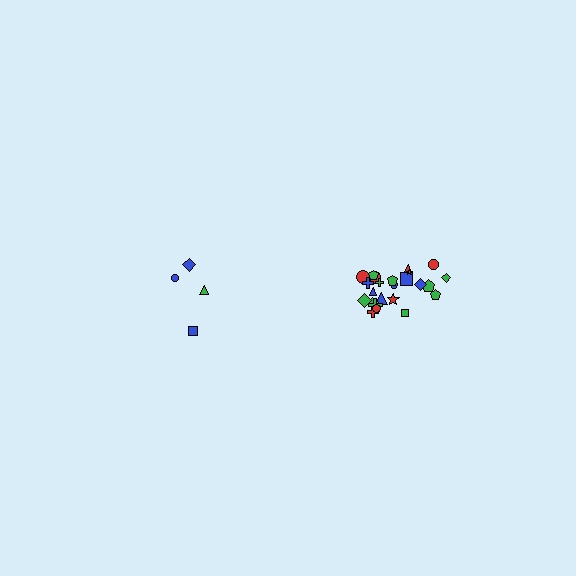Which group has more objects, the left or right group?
The right group.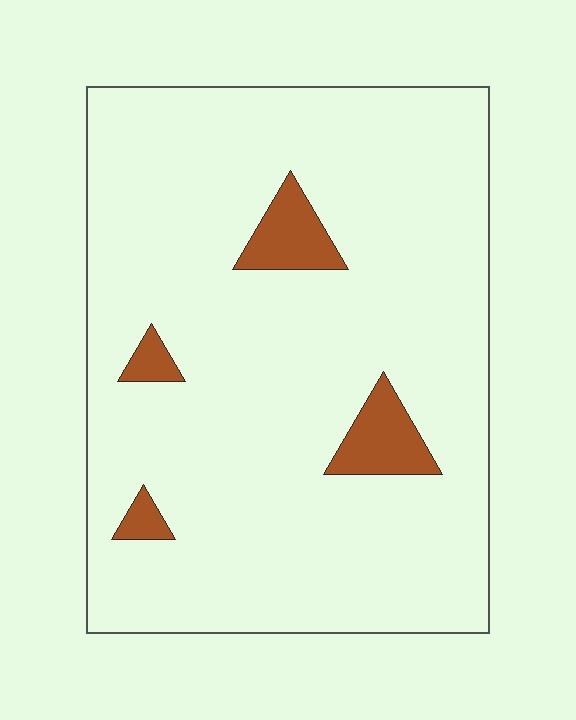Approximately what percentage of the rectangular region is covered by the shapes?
Approximately 5%.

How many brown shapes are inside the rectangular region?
4.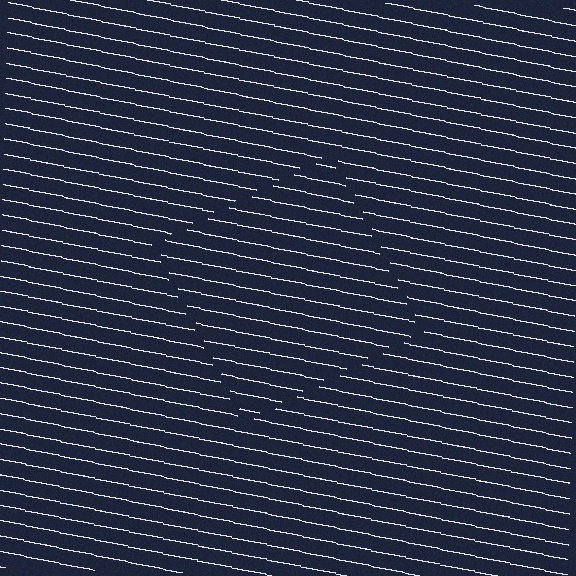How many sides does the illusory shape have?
4 sides — the line-ends trace a square.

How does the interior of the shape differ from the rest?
The interior of the shape contains the same grating, shifted by half a period — the contour is defined by the phase discontinuity where line-ends from the inner and outer gratings abut.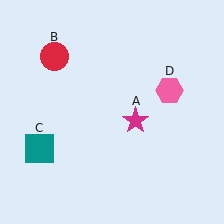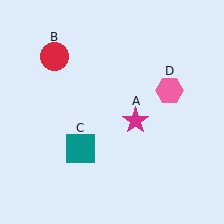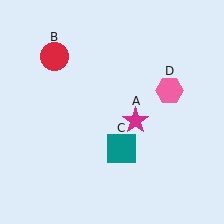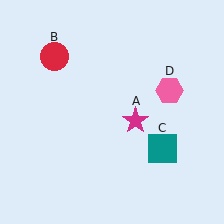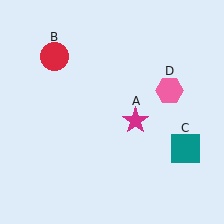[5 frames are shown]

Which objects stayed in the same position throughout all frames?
Magenta star (object A) and red circle (object B) and pink hexagon (object D) remained stationary.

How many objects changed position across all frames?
1 object changed position: teal square (object C).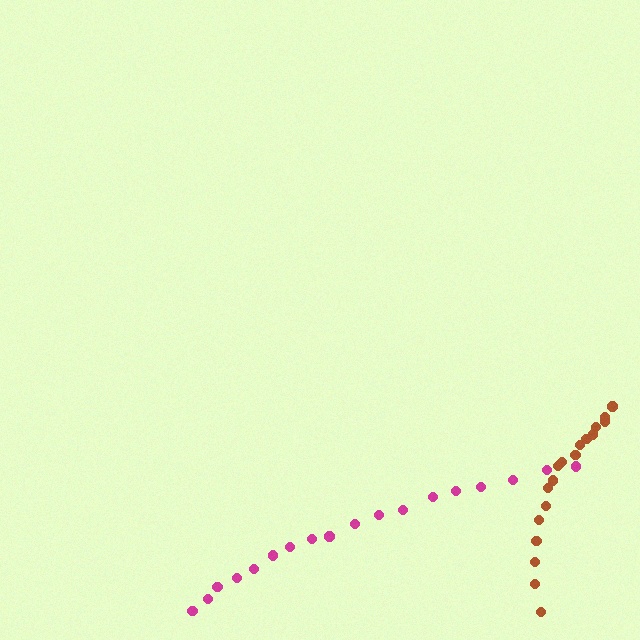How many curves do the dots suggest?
There are 2 distinct paths.